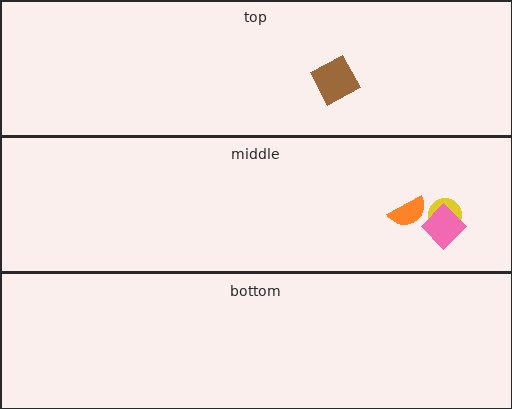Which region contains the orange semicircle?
The middle region.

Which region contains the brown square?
The top region.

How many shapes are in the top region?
1.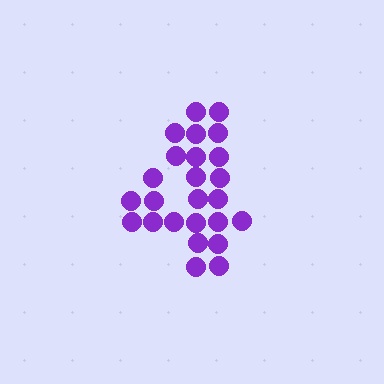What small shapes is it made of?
It is made of small circles.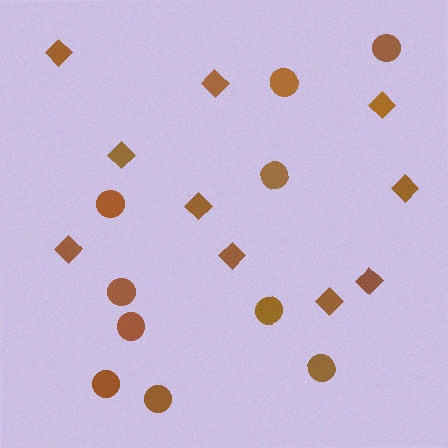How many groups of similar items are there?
There are 2 groups: one group of circles (10) and one group of diamonds (10).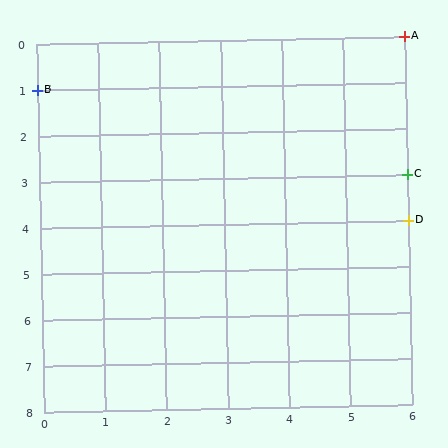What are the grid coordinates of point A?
Point A is at grid coordinates (6, 0).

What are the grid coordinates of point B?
Point B is at grid coordinates (0, 1).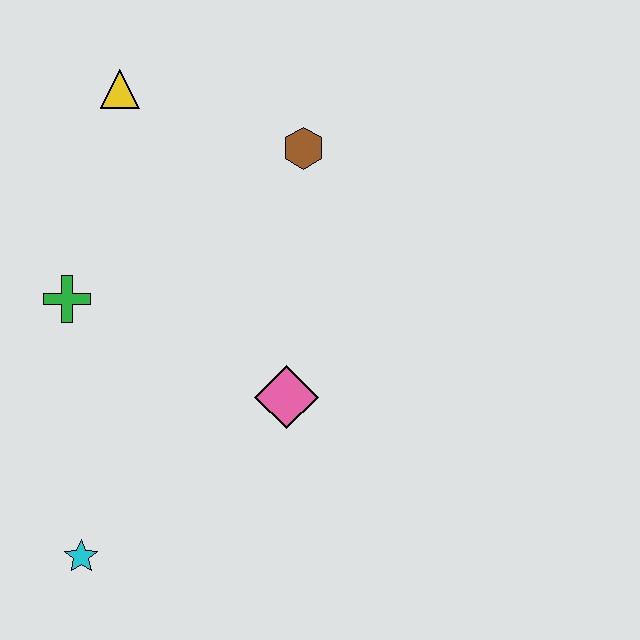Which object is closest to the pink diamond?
The green cross is closest to the pink diamond.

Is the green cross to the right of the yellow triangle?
No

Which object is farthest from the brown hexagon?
The cyan star is farthest from the brown hexagon.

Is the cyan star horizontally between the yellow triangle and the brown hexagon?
No